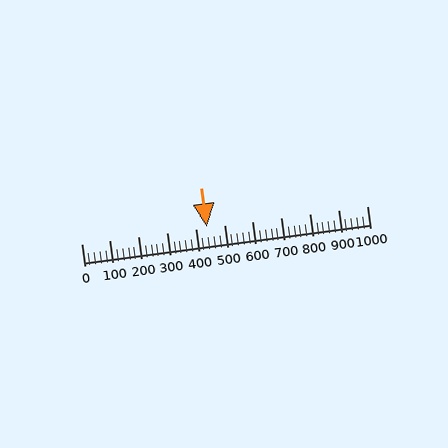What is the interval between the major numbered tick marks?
The major tick marks are spaced 100 units apart.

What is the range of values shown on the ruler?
The ruler shows values from 0 to 1000.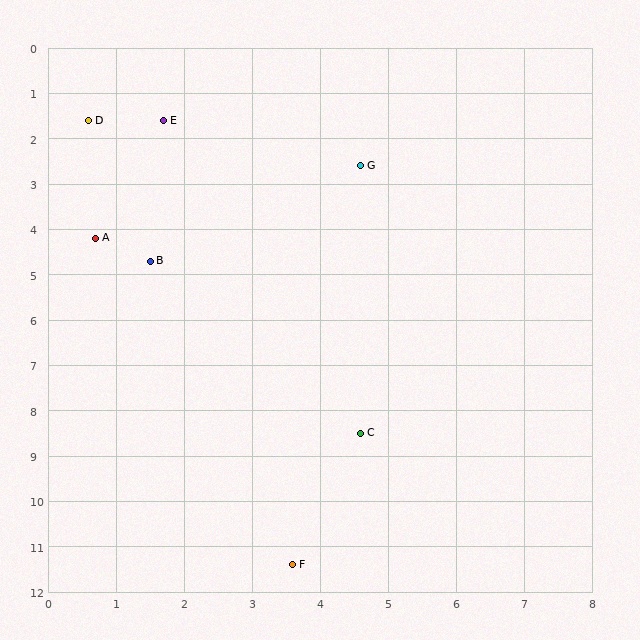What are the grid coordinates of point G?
Point G is at approximately (4.6, 2.6).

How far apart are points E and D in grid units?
Points E and D are about 1.1 grid units apart.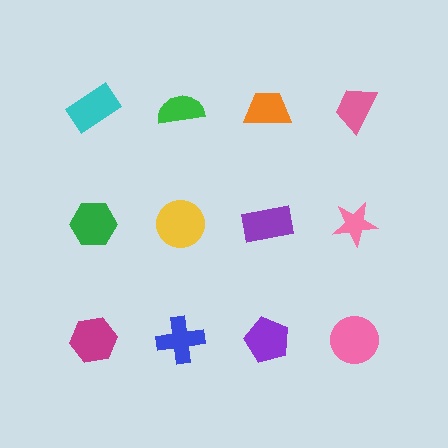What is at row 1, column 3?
An orange trapezoid.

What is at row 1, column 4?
A pink trapezoid.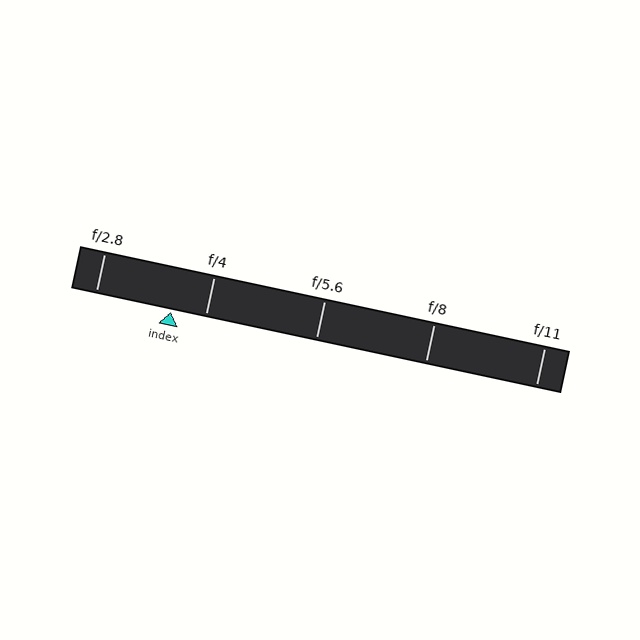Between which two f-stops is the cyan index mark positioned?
The index mark is between f/2.8 and f/4.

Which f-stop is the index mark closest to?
The index mark is closest to f/4.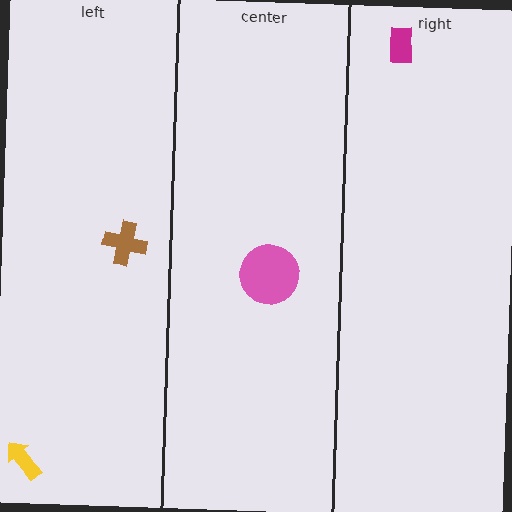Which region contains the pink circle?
The center region.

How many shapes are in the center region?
1.